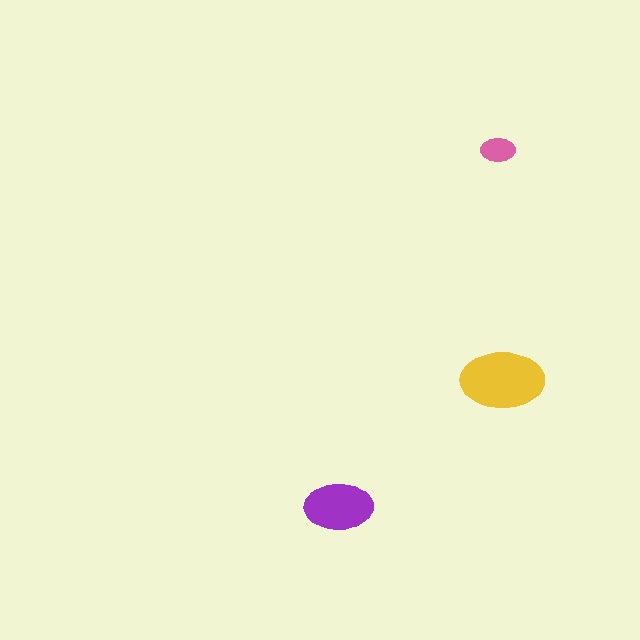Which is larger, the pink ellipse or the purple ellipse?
The purple one.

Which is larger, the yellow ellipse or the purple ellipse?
The yellow one.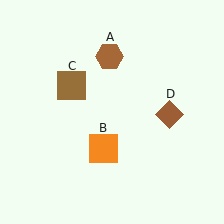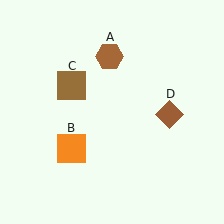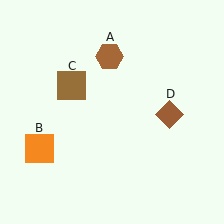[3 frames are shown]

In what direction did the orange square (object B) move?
The orange square (object B) moved left.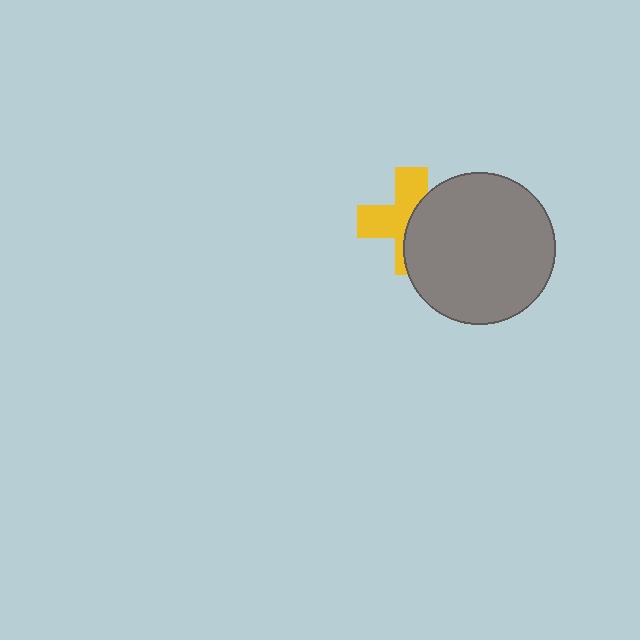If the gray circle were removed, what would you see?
You would see the complete yellow cross.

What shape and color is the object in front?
The object in front is a gray circle.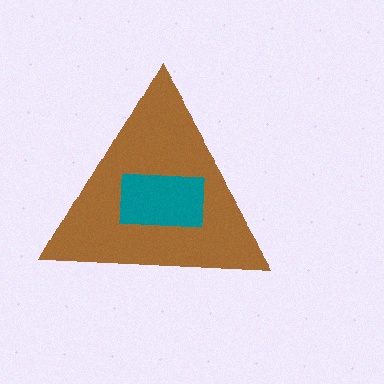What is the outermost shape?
The brown triangle.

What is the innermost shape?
The teal rectangle.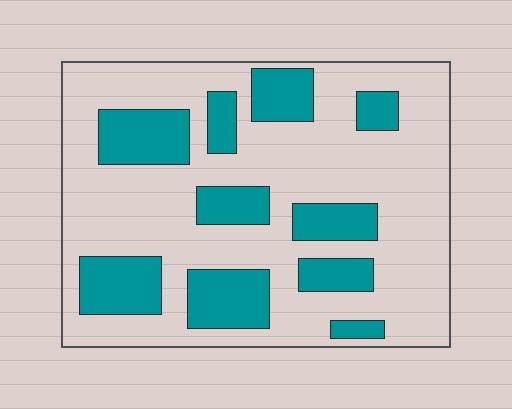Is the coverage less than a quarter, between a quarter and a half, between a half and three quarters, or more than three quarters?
Between a quarter and a half.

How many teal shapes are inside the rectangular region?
10.